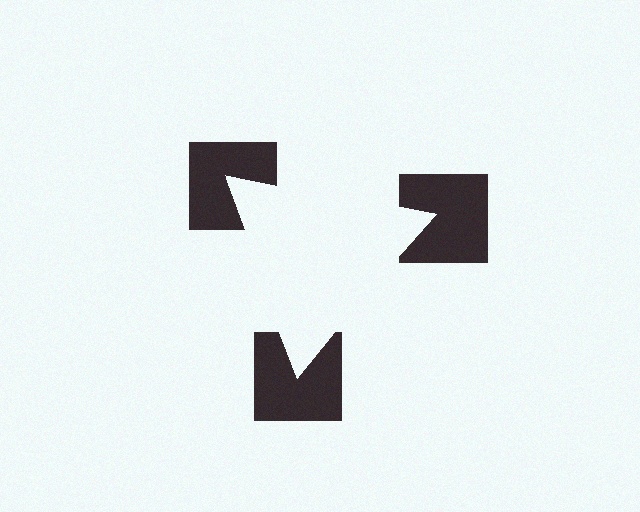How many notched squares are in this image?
There are 3 — one at each vertex of the illusory triangle.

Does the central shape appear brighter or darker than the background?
It typically appears slightly brighter than the background, even though no actual brightness change is drawn.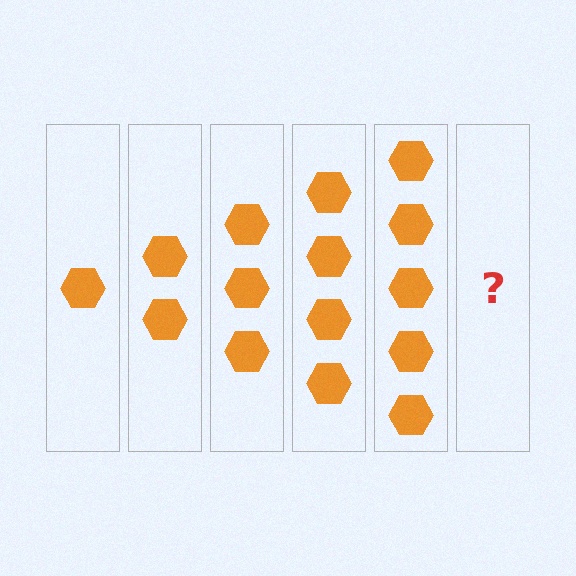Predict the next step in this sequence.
The next step is 6 hexagons.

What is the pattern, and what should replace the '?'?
The pattern is that each step adds one more hexagon. The '?' should be 6 hexagons.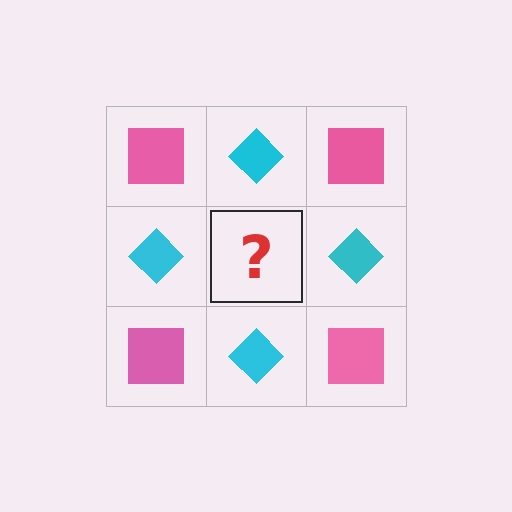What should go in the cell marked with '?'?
The missing cell should contain a pink square.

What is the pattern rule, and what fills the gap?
The rule is that it alternates pink square and cyan diamond in a checkerboard pattern. The gap should be filled with a pink square.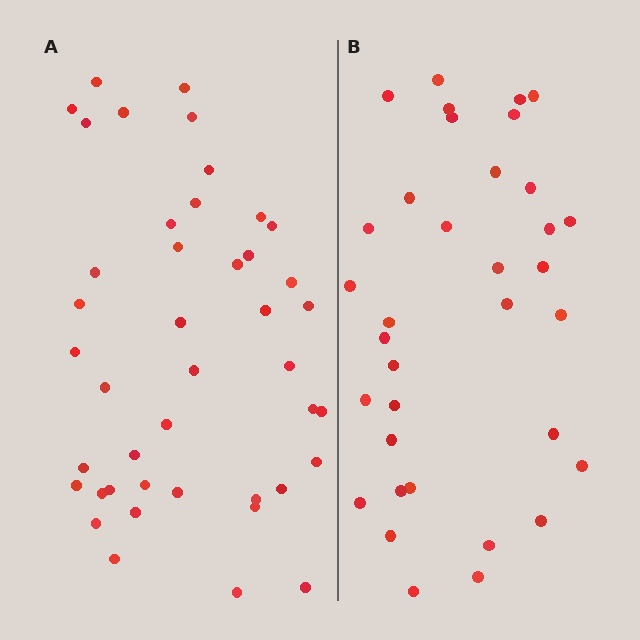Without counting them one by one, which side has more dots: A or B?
Region A (the left region) has more dots.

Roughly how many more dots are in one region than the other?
Region A has roughly 8 or so more dots than region B.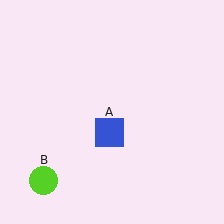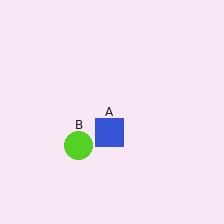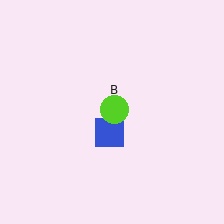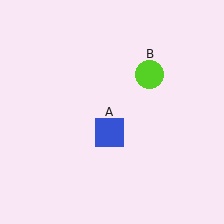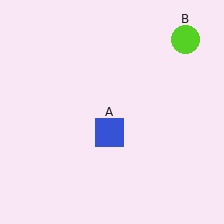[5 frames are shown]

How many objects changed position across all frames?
1 object changed position: lime circle (object B).